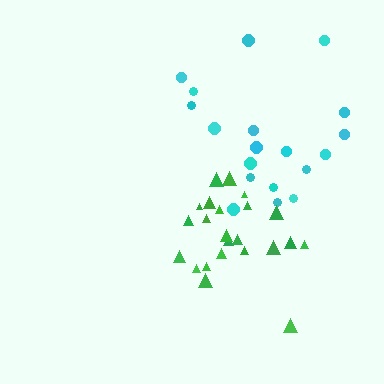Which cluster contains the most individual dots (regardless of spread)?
Green (23).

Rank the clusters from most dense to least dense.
green, cyan.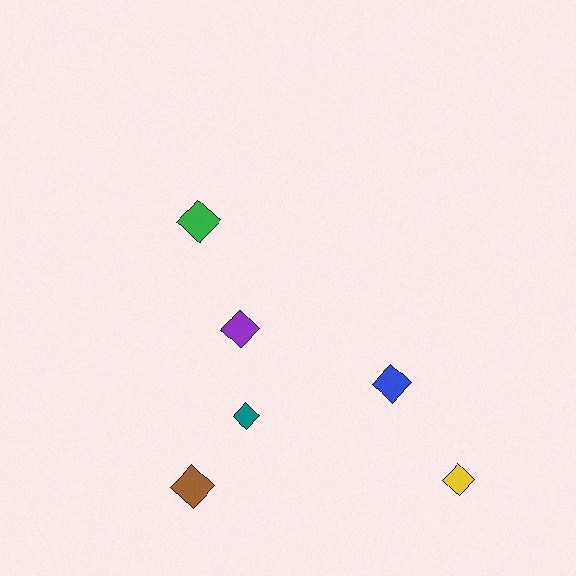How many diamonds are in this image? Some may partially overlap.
There are 6 diamonds.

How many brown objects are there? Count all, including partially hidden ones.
There is 1 brown object.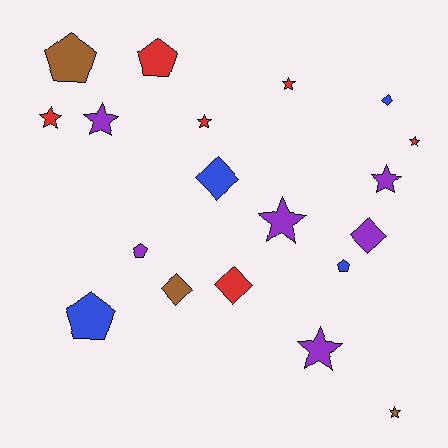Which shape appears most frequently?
Star, with 9 objects.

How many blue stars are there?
There are no blue stars.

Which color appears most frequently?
Red, with 6 objects.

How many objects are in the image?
There are 19 objects.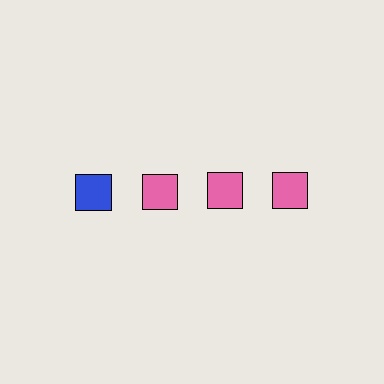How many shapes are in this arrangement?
There are 4 shapes arranged in a grid pattern.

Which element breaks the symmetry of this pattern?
The blue square in the top row, leftmost column breaks the symmetry. All other shapes are pink squares.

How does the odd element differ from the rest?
It has a different color: blue instead of pink.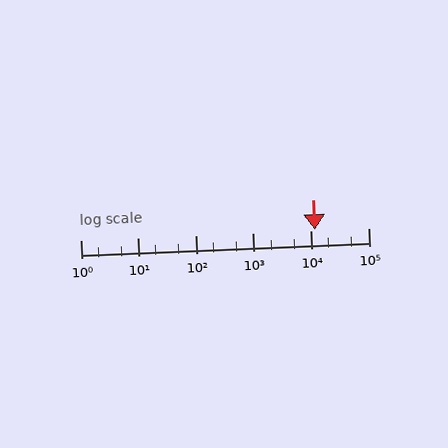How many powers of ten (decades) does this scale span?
The scale spans 5 decades, from 1 to 100000.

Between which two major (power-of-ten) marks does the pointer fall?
The pointer is between 10000 and 100000.